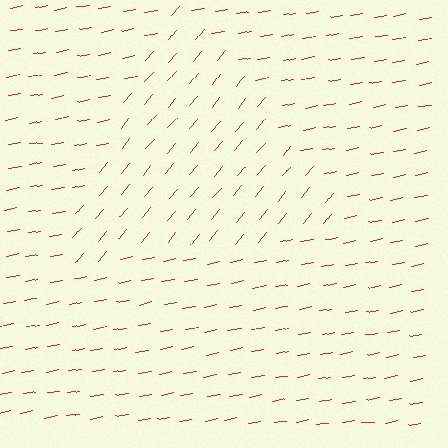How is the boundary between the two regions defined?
The boundary is defined purely by a change in line orientation (approximately 39 degrees difference). All lines are the same color and thickness.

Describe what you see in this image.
The image is filled with small red line segments. A triangle region in the image has lines oriented differently from the surrounding lines, creating a visible texture boundary.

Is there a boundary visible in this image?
Yes, there is a texture boundary formed by a change in line orientation.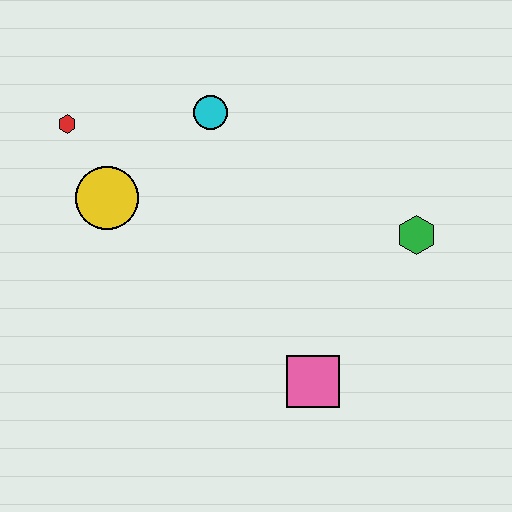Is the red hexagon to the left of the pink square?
Yes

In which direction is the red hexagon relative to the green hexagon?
The red hexagon is to the left of the green hexagon.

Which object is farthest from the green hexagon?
The red hexagon is farthest from the green hexagon.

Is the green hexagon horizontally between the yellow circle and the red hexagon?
No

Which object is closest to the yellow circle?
The red hexagon is closest to the yellow circle.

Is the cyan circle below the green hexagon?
No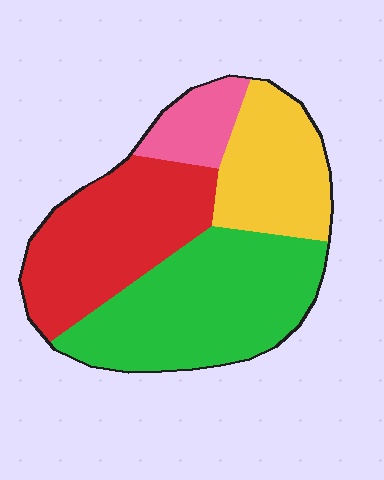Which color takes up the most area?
Green, at roughly 40%.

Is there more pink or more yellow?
Yellow.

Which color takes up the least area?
Pink, at roughly 10%.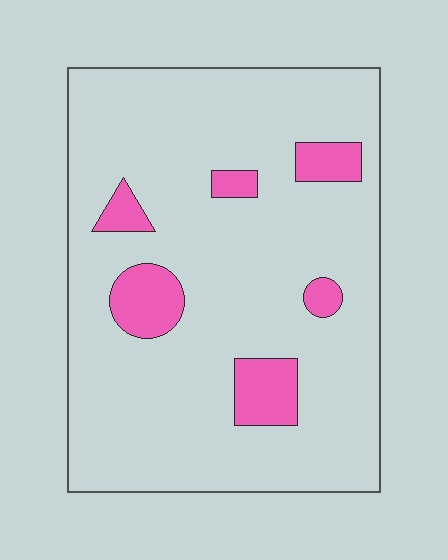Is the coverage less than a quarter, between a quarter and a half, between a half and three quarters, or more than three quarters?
Less than a quarter.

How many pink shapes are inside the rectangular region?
6.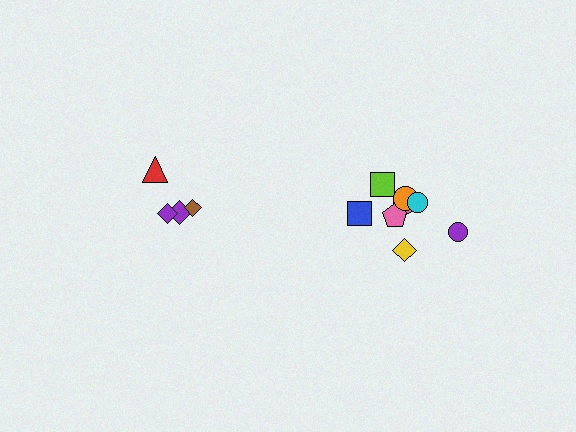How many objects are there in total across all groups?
There are 12 objects.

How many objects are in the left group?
There are 4 objects.